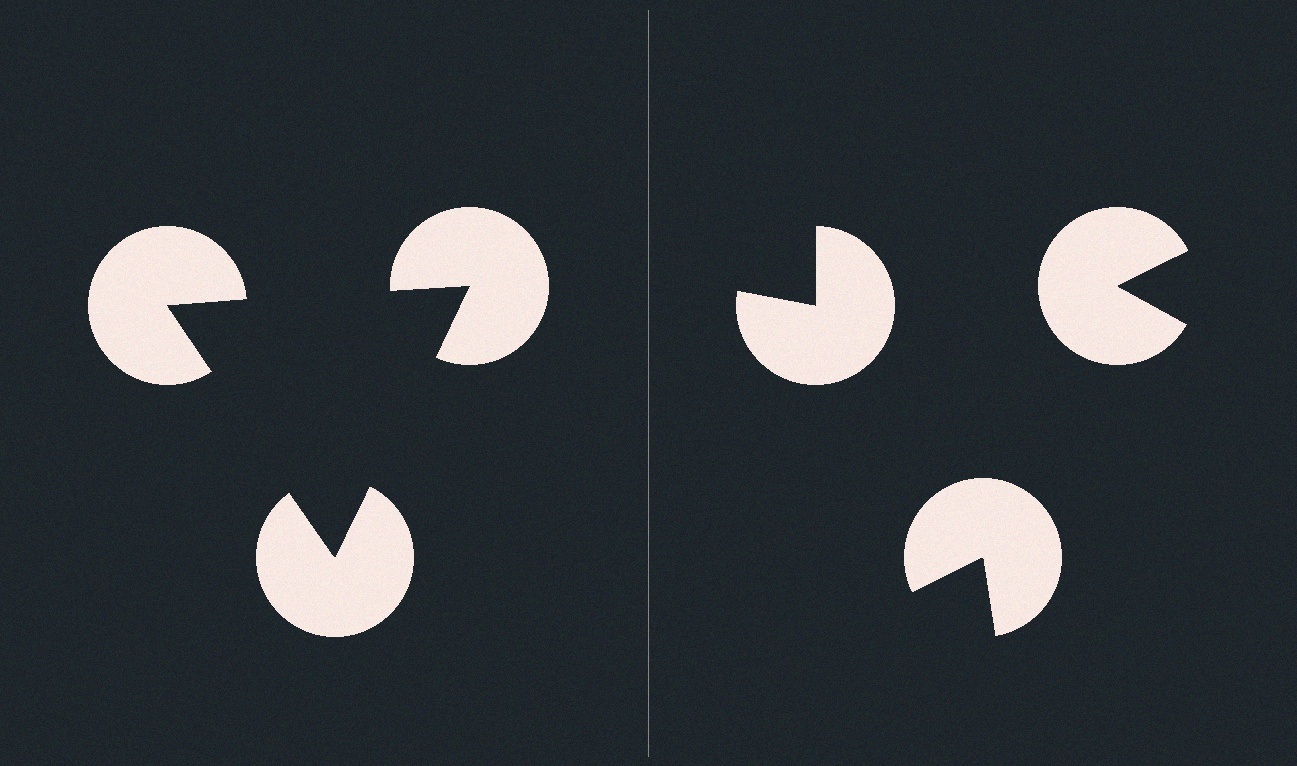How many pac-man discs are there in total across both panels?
6 — 3 on each side.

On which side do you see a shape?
An illusory triangle appears on the left side. On the right side the wedge cuts are rotated, so no coherent shape forms.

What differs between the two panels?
The pac-man discs are positioned identically on both sides; only the wedge orientations differ. On the left they align to a triangle; on the right they are misaligned.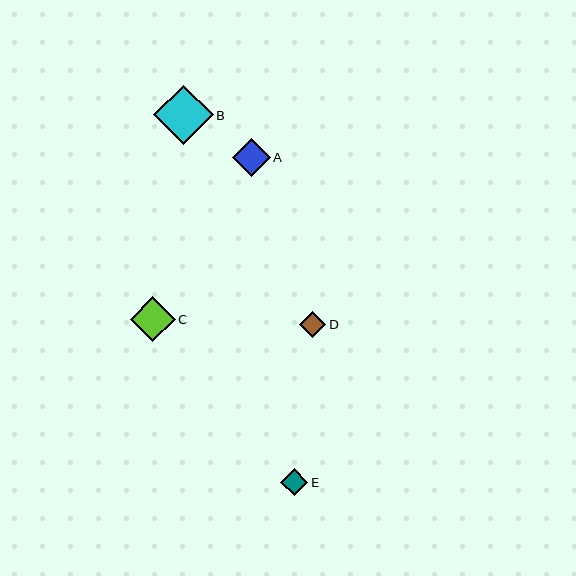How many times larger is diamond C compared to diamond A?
Diamond C is approximately 1.2 times the size of diamond A.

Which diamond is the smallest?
Diamond D is the smallest with a size of approximately 26 pixels.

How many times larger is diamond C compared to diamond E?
Diamond C is approximately 1.7 times the size of diamond E.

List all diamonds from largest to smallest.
From largest to smallest: B, C, A, E, D.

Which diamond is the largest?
Diamond B is the largest with a size of approximately 60 pixels.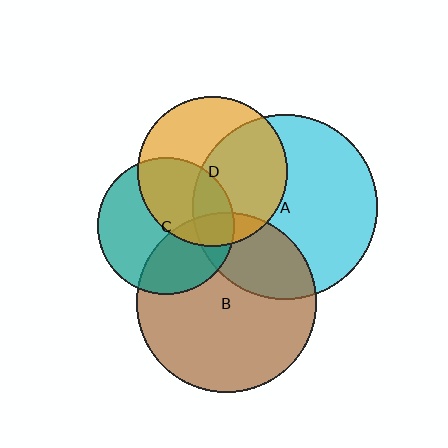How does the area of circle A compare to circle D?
Approximately 1.5 times.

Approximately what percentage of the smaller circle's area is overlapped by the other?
Approximately 50%.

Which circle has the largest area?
Circle A (cyan).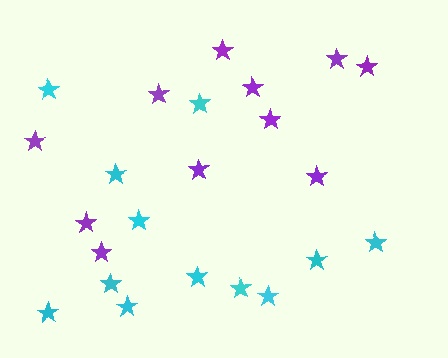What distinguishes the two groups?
There are 2 groups: one group of purple stars (11) and one group of cyan stars (12).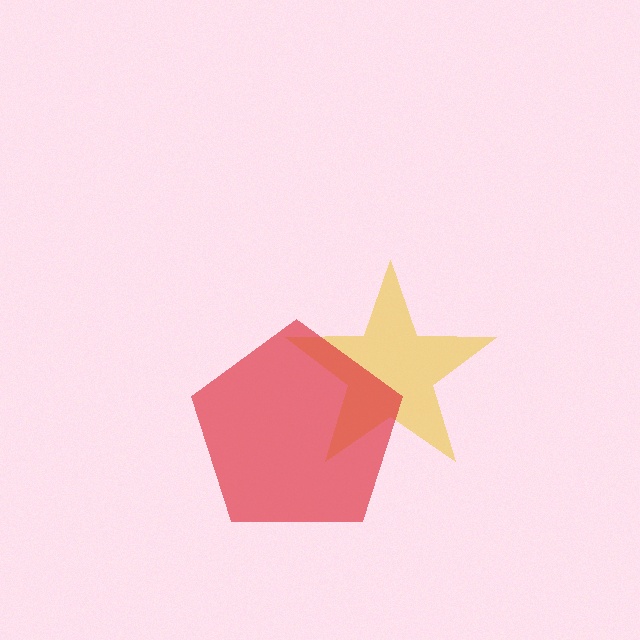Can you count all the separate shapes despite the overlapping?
Yes, there are 2 separate shapes.